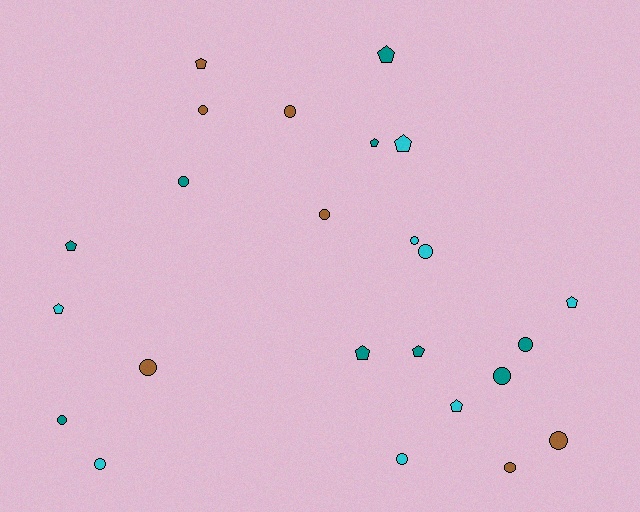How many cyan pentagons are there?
There are 4 cyan pentagons.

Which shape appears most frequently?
Circle, with 14 objects.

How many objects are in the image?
There are 24 objects.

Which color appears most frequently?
Teal, with 9 objects.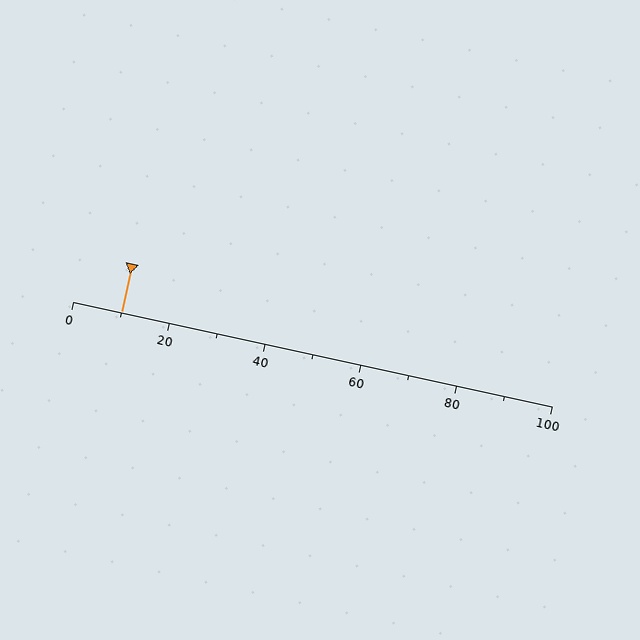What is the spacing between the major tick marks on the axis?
The major ticks are spaced 20 apart.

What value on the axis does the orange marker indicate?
The marker indicates approximately 10.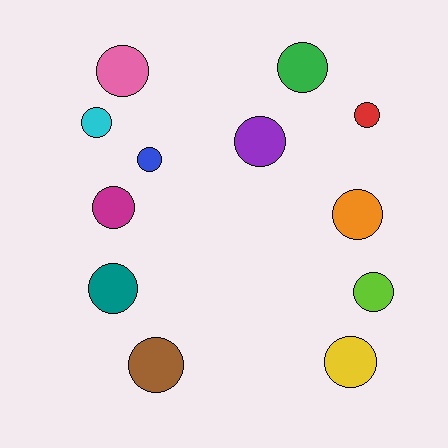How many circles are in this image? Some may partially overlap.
There are 12 circles.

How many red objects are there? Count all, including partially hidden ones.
There is 1 red object.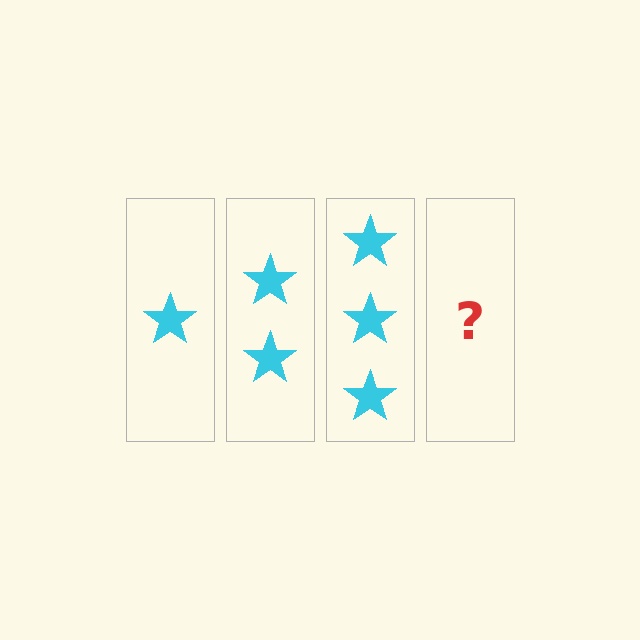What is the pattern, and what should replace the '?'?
The pattern is that each step adds one more star. The '?' should be 4 stars.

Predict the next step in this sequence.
The next step is 4 stars.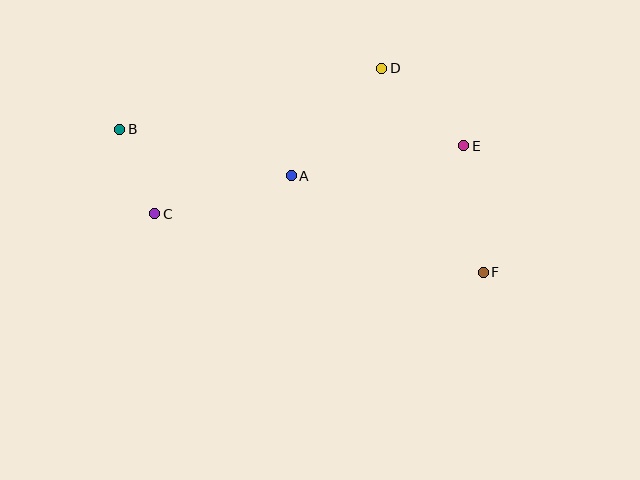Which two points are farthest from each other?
Points B and F are farthest from each other.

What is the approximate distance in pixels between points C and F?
The distance between C and F is approximately 334 pixels.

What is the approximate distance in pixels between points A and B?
The distance between A and B is approximately 178 pixels.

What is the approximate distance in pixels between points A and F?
The distance between A and F is approximately 215 pixels.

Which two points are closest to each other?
Points B and C are closest to each other.